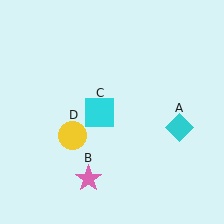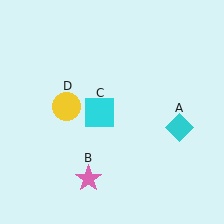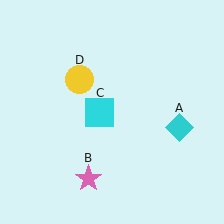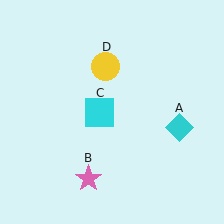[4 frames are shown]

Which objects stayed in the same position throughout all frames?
Cyan diamond (object A) and pink star (object B) and cyan square (object C) remained stationary.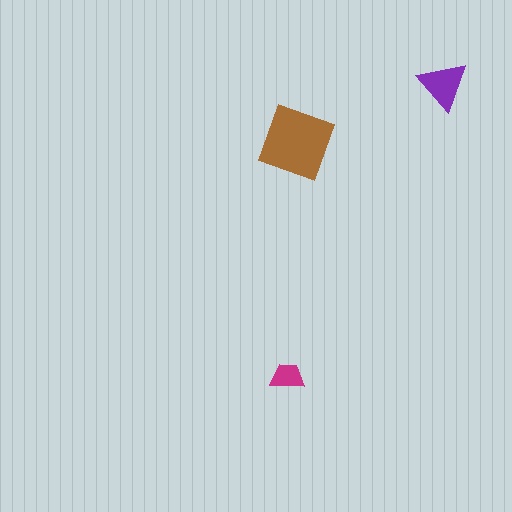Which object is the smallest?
The magenta trapezoid.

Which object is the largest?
The brown diamond.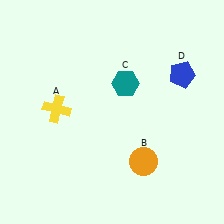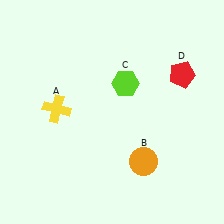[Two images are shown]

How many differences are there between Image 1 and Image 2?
There are 2 differences between the two images.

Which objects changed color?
C changed from teal to lime. D changed from blue to red.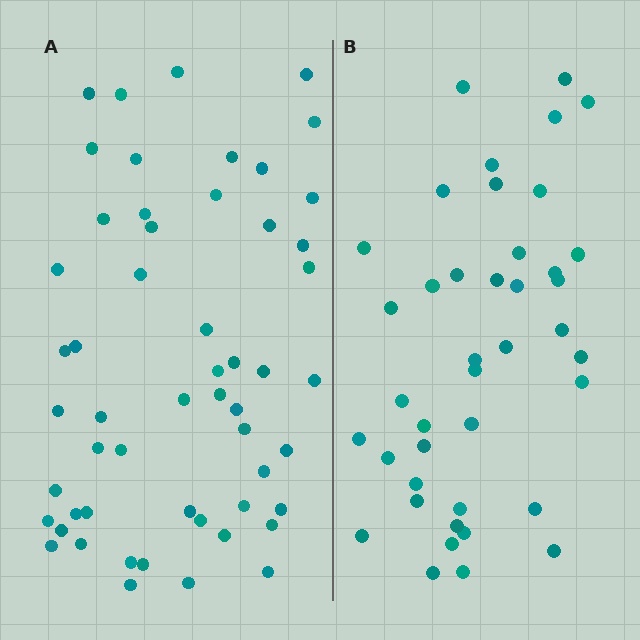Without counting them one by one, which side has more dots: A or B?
Region A (the left region) has more dots.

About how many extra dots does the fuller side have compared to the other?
Region A has approximately 15 more dots than region B.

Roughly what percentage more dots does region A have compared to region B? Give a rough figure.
About 30% more.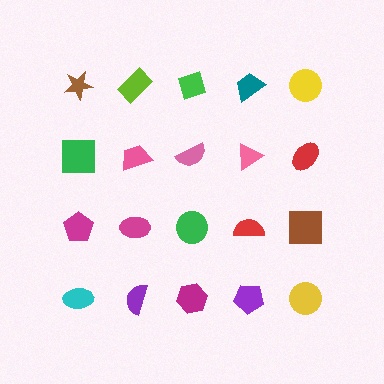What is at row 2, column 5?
A red ellipse.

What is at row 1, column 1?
A brown star.